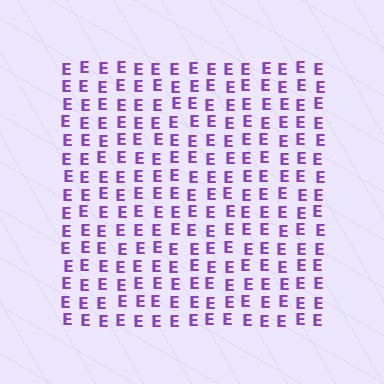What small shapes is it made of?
It is made of small letter E's.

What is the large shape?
The large shape is a square.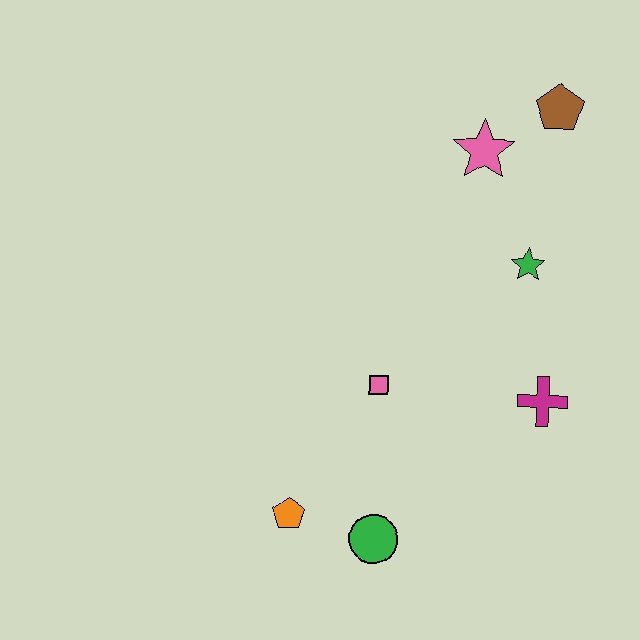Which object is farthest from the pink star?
The orange pentagon is farthest from the pink star.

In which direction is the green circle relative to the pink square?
The green circle is below the pink square.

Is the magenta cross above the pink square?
No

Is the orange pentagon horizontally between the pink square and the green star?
No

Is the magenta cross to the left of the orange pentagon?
No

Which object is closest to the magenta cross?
The green star is closest to the magenta cross.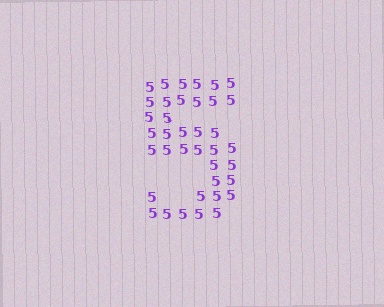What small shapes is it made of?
It is made of small digit 5's.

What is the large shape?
The large shape is the digit 5.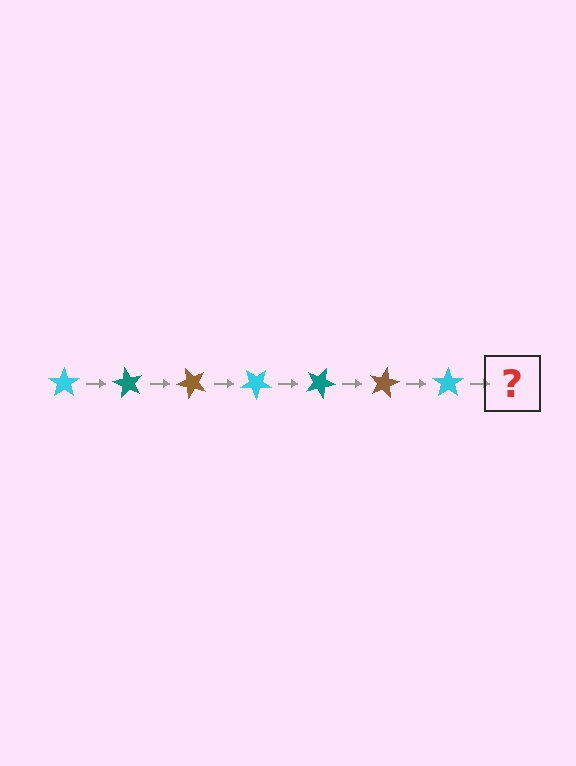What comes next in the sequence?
The next element should be a teal star, rotated 420 degrees from the start.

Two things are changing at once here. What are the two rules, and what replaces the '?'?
The two rules are that it rotates 60 degrees each step and the color cycles through cyan, teal, and brown. The '?' should be a teal star, rotated 420 degrees from the start.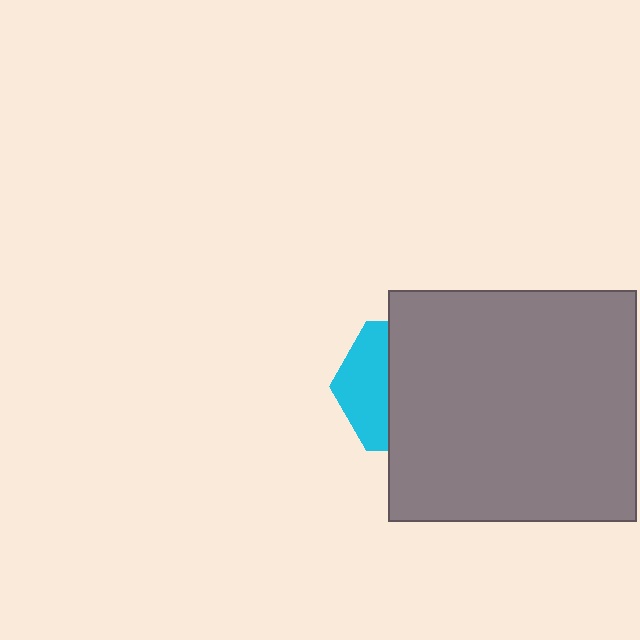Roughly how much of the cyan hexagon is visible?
A small part of it is visible (roughly 35%).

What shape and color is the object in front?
The object in front is a gray rectangle.